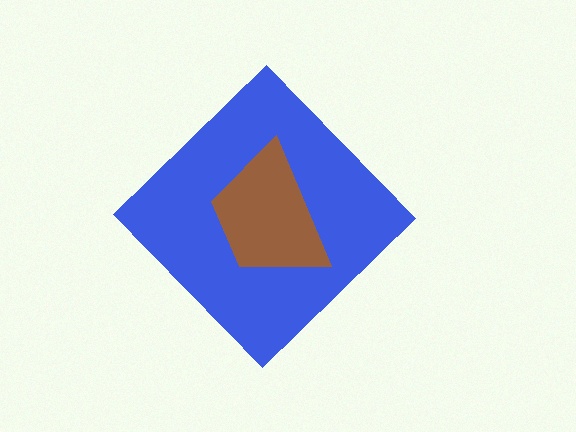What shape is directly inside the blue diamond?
The brown trapezoid.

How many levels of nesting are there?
2.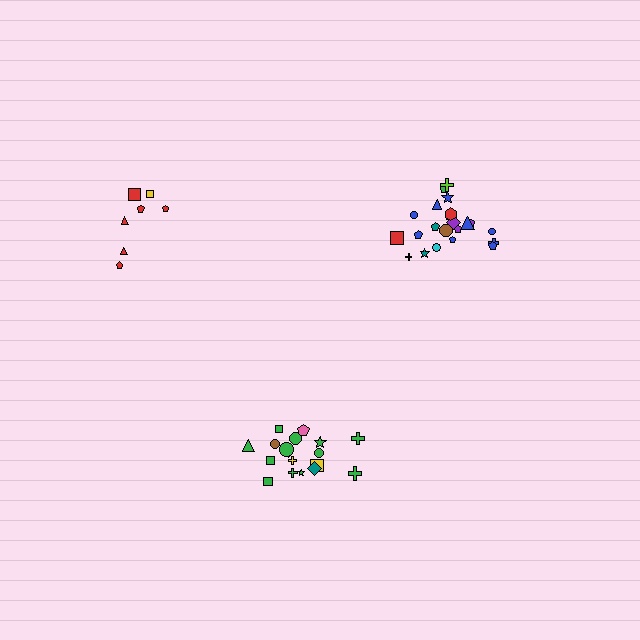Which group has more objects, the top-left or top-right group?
The top-right group.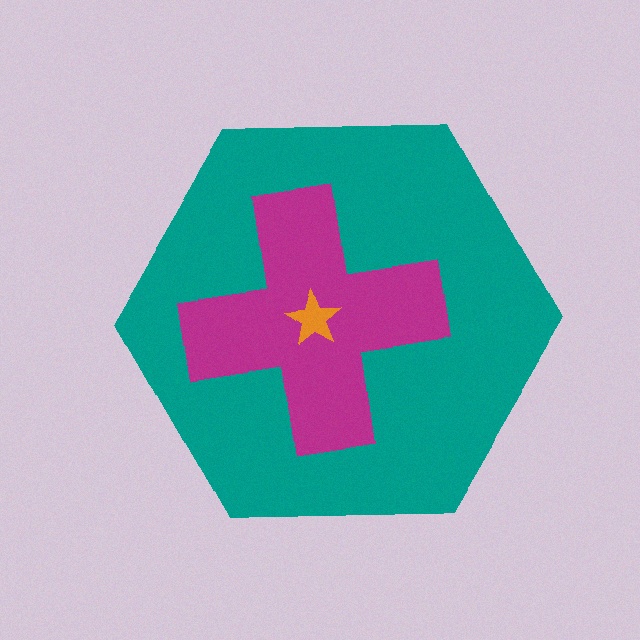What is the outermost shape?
The teal hexagon.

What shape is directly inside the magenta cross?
The orange star.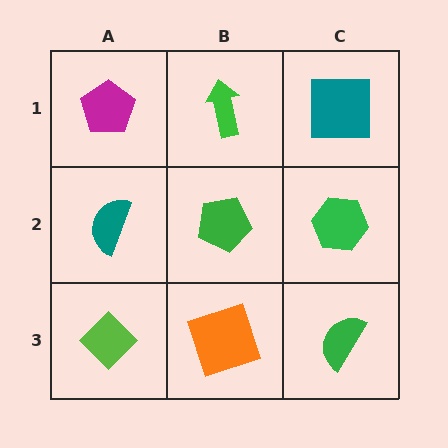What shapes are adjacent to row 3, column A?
A teal semicircle (row 2, column A), an orange square (row 3, column B).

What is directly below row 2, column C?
A green semicircle.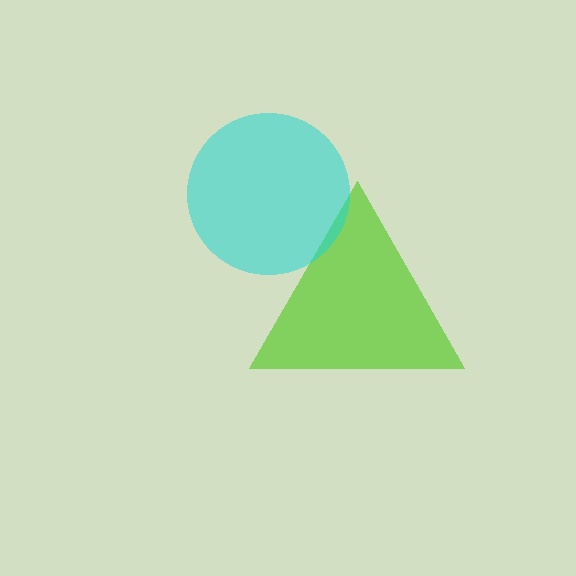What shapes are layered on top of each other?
The layered shapes are: a lime triangle, a cyan circle.